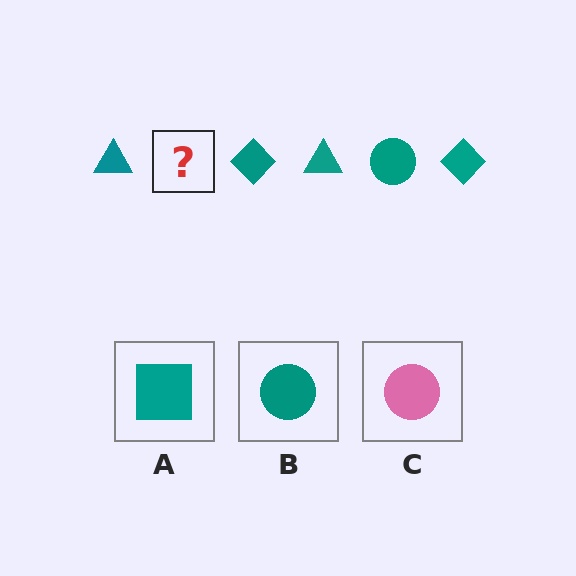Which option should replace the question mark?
Option B.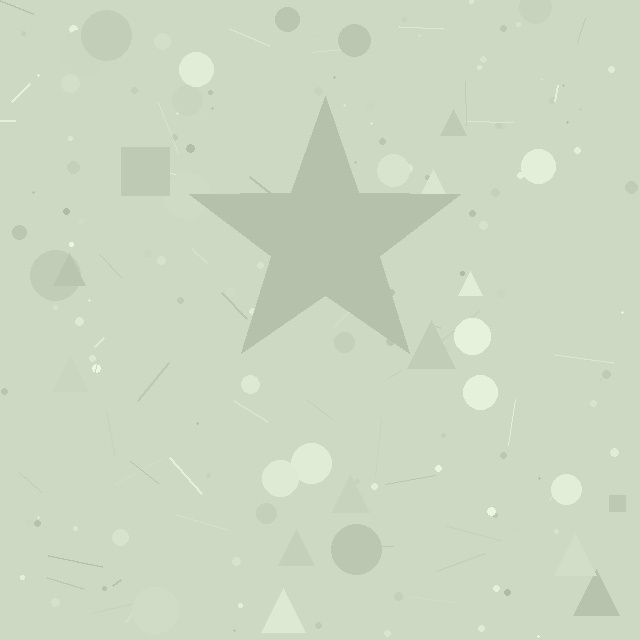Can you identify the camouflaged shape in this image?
The camouflaged shape is a star.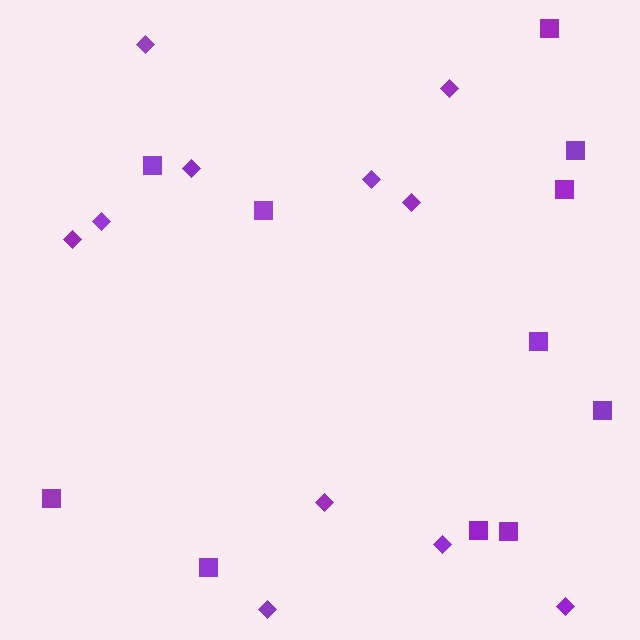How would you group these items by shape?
There are 2 groups: one group of diamonds (11) and one group of squares (11).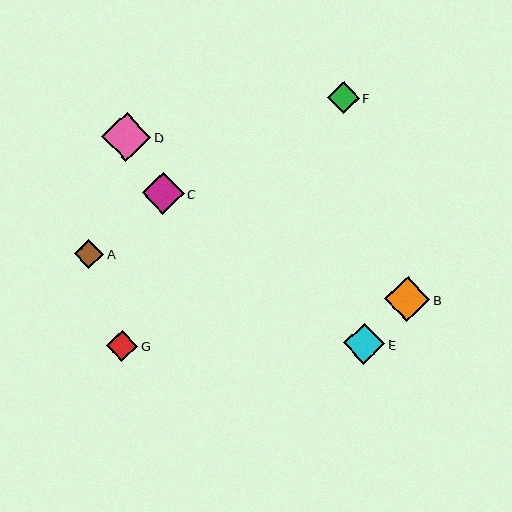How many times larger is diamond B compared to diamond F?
Diamond B is approximately 1.4 times the size of diamond F.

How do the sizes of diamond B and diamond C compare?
Diamond B and diamond C are approximately the same size.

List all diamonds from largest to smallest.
From largest to smallest: D, B, C, E, F, G, A.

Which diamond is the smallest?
Diamond A is the smallest with a size of approximately 29 pixels.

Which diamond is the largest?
Diamond D is the largest with a size of approximately 49 pixels.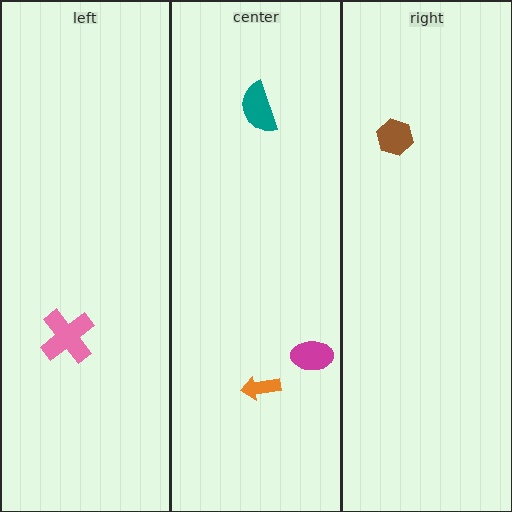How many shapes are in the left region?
1.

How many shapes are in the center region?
3.